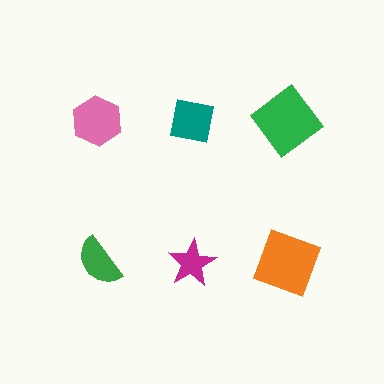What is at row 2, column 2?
A magenta star.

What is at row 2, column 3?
An orange square.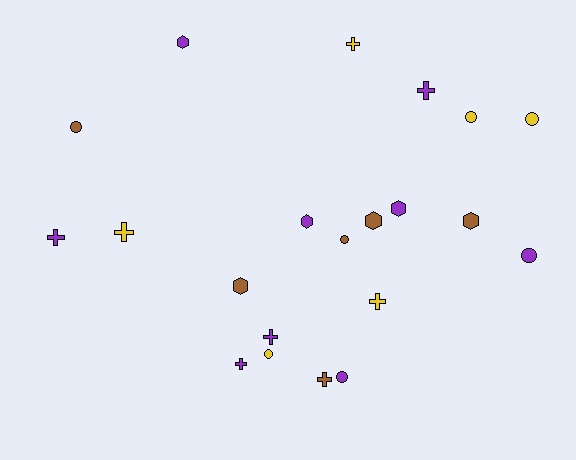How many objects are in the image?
There are 21 objects.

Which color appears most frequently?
Purple, with 9 objects.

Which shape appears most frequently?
Cross, with 8 objects.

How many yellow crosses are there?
There are 3 yellow crosses.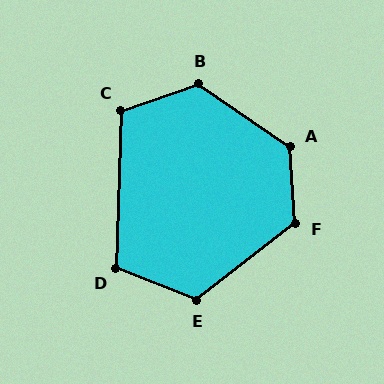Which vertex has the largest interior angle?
A, at approximately 128 degrees.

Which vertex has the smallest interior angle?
D, at approximately 109 degrees.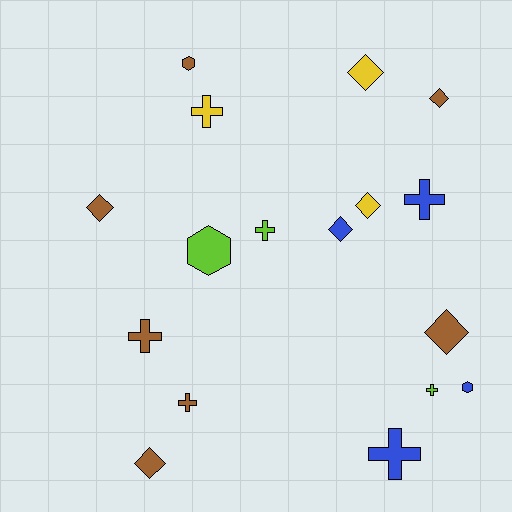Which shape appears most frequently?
Cross, with 7 objects.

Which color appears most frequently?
Brown, with 7 objects.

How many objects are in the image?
There are 17 objects.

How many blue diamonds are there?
There is 1 blue diamond.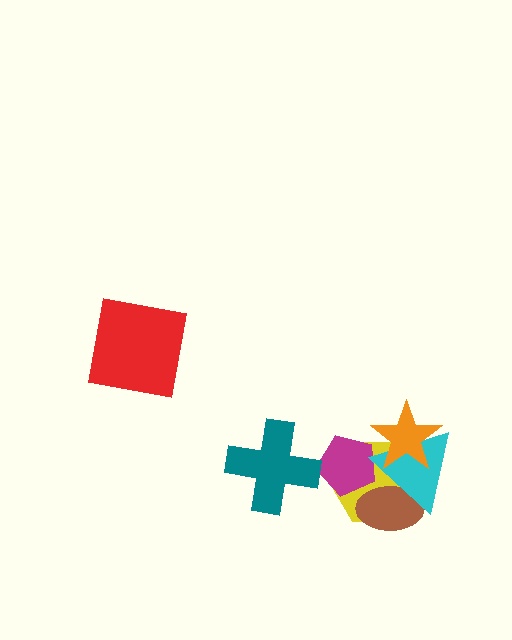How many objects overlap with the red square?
0 objects overlap with the red square.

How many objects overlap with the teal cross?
0 objects overlap with the teal cross.